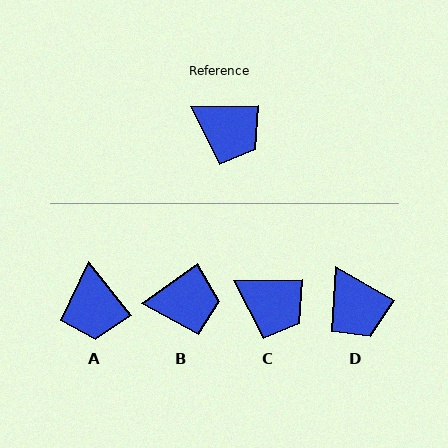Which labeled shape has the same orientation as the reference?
C.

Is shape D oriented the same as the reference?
No, it is off by about 30 degrees.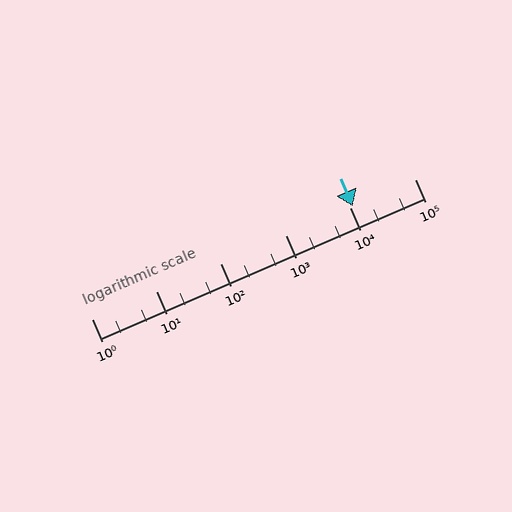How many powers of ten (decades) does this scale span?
The scale spans 5 decades, from 1 to 100000.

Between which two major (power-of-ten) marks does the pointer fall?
The pointer is between 10000 and 100000.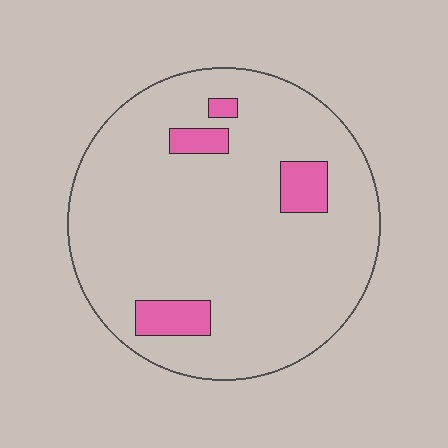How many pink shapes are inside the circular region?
4.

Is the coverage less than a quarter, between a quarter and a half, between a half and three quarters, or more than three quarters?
Less than a quarter.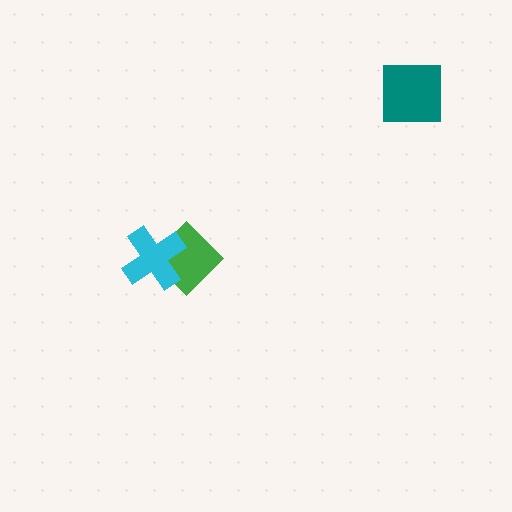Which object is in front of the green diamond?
The cyan cross is in front of the green diamond.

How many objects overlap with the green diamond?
1 object overlaps with the green diamond.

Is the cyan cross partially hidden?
No, no other shape covers it.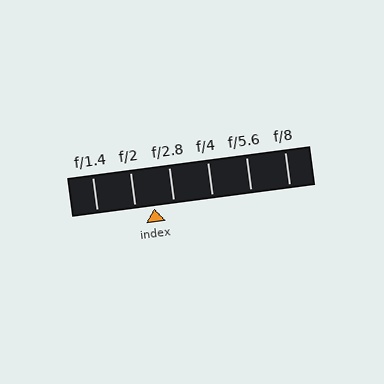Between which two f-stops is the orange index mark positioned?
The index mark is between f/2 and f/2.8.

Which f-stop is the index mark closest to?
The index mark is closest to f/2.